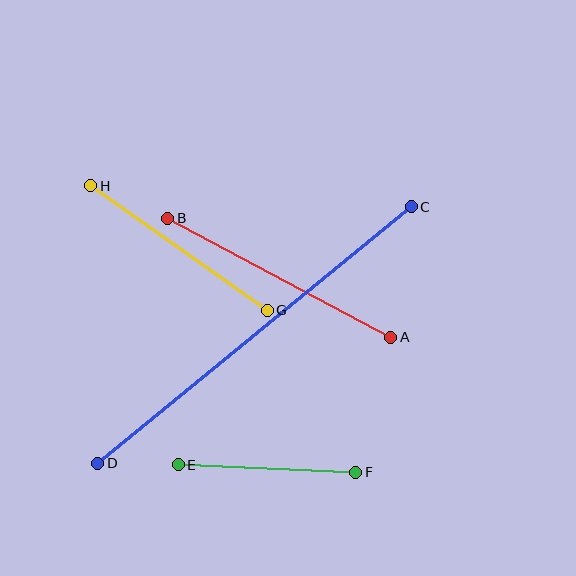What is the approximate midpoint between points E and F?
The midpoint is at approximately (267, 469) pixels.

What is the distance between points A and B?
The distance is approximately 253 pixels.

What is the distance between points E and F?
The distance is approximately 178 pixels.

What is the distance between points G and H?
The distance is approximately 216 pixels.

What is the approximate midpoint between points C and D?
The midpoint is at approximately (255, 335) pixels.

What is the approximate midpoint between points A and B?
The midpoint is at approximately (279, 278) pixels.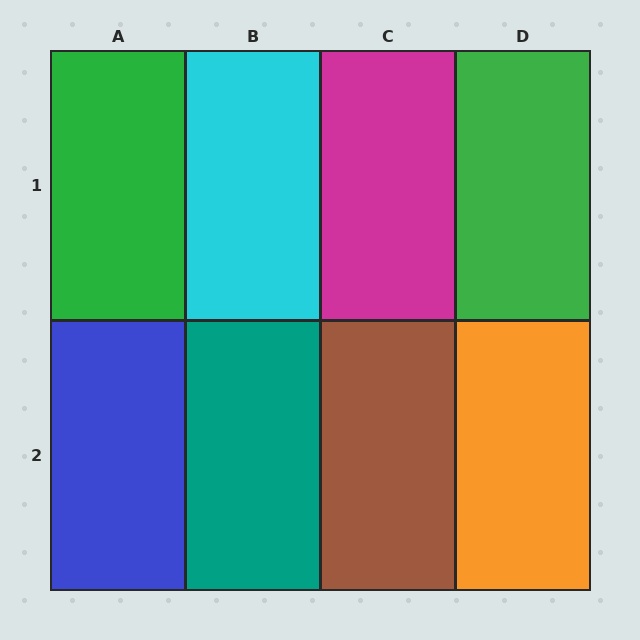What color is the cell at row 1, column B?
Cyan.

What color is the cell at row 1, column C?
Magenta.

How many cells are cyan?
1 cell is cyan.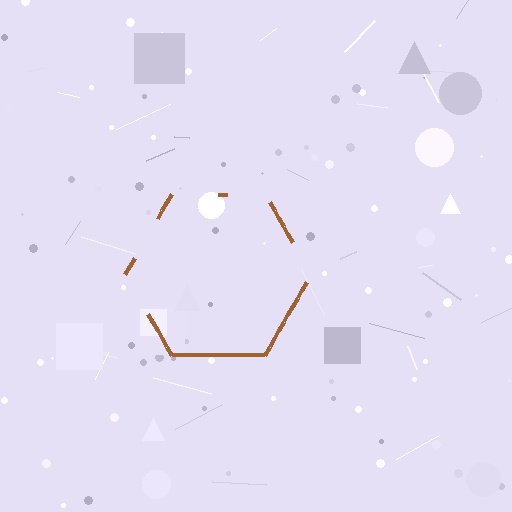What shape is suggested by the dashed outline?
The dashed outline suggests a hexagon.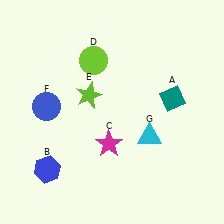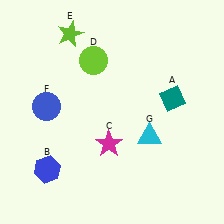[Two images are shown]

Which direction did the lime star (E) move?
The lime star (E) moved up.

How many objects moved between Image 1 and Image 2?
1 object moved between the two images.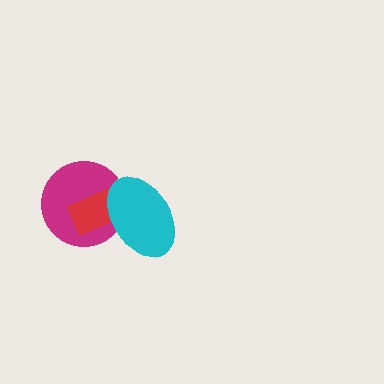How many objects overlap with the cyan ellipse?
2 objects overlap with the cyan ellipse.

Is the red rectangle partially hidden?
Yes, it is partially covered by another shape.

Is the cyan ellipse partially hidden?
No, no other shape covers it.